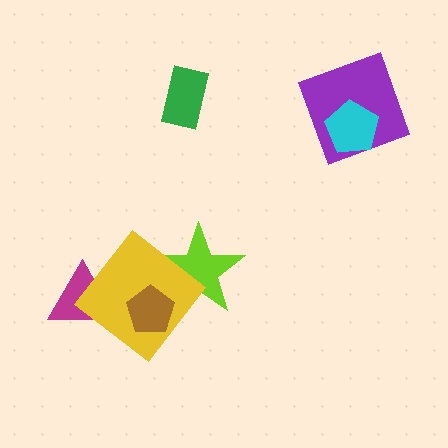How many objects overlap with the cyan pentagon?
1 object overlaps with the cyan pentagon.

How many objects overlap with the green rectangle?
0 objects overlap with the green rectangle.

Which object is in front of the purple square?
The cyan pentagon is in front of the purple square.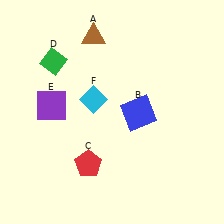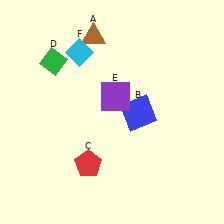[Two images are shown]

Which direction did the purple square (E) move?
The purple square (E) moved right.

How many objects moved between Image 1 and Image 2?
2 objects moved between the two images.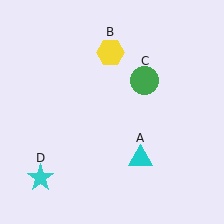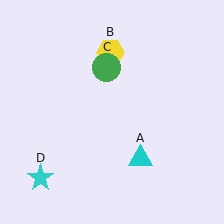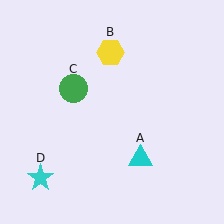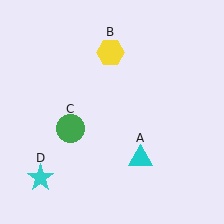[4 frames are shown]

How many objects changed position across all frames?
1 object changed position: green circle (object C).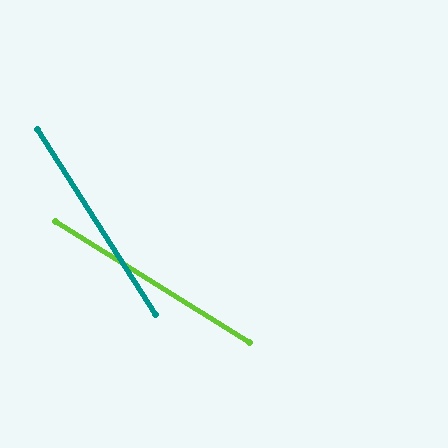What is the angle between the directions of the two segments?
Approximately 25 degrees.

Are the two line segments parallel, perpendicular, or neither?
Neither parallel nor perpendicular — they differ by about 25°.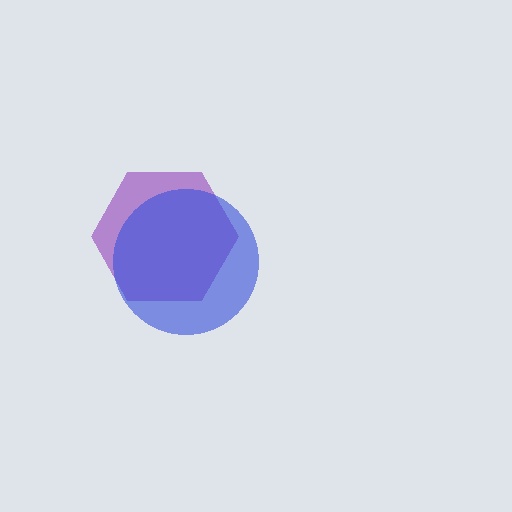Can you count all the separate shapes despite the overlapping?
Yes, there are 2 separate shapes.